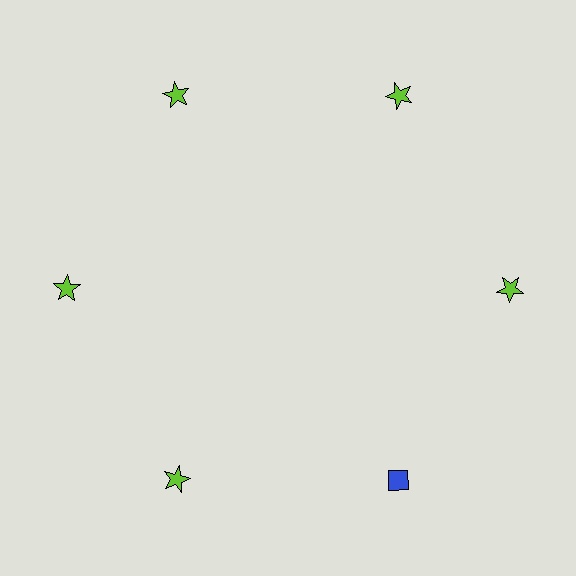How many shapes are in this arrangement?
There are 6 shapes arranged in a ring pattern.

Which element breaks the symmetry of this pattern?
The blue diamond at roughly the 5 o'clock position breaks the symmetry. All other shapes are lime stars.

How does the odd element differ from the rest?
It differs in both color (blue instead of lime) and shape (diamond instead of star).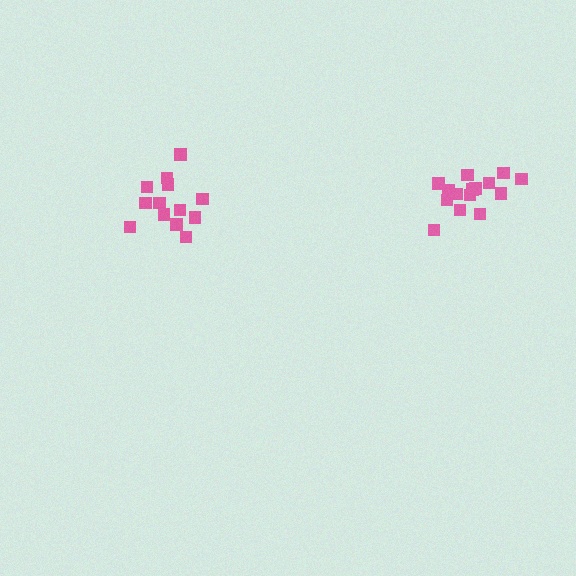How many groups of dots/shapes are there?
There are 2 groups.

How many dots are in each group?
Group 1: 13 dots, Group 2: 15 dots (28 total).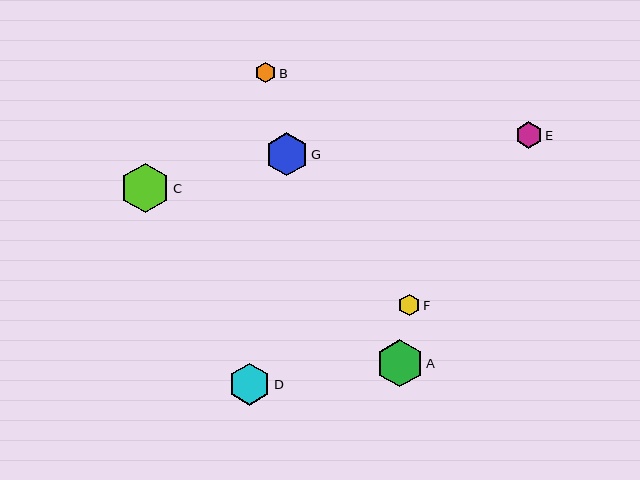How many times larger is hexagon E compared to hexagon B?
Hexagon E is approximately 1.3 times the size of hexagon B.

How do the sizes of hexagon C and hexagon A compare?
Hexagon C and hexagon A are approximately the same size.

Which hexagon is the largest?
Hexagon C is the largest with a size of approximately 49 pixels.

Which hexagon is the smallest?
Hexagon B is the smallest with a size of approximately 20 pixels.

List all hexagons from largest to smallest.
From largest to smallest: C, A, G, D, E, F, B.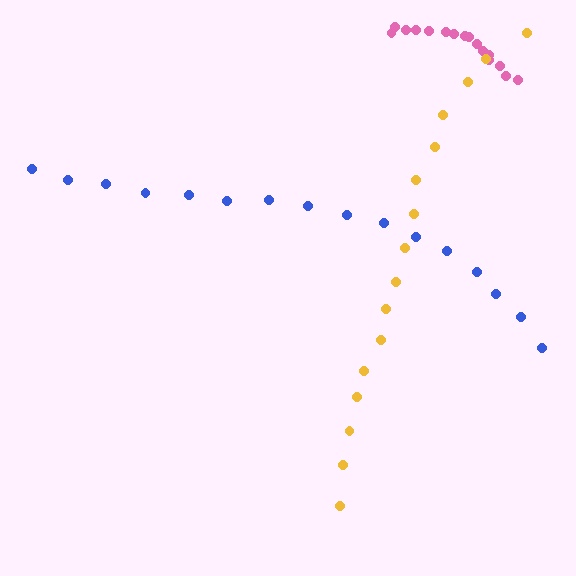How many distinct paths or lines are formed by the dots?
There are 3 distinct paths.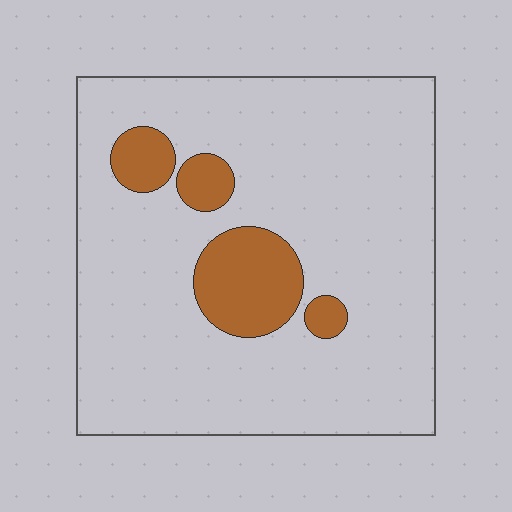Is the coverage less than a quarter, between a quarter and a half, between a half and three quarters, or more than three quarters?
Less than a quarter.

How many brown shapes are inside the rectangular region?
4.